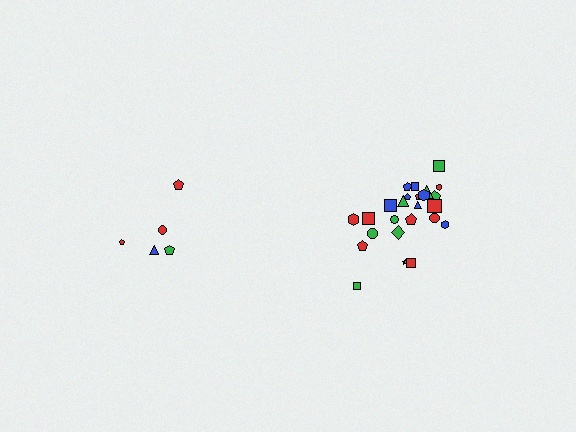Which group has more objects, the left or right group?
The right group.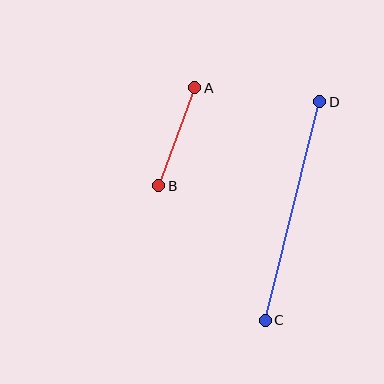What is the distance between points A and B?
The distance is approximately 104 pixels.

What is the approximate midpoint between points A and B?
The midpoint is at approximately (177, 137) pixels.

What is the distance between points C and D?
The distance is approximately 225 pixels.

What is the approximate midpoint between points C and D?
The midpoint is at approximately (293, 211) pixels.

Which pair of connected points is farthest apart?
Points C and D are farthest apart.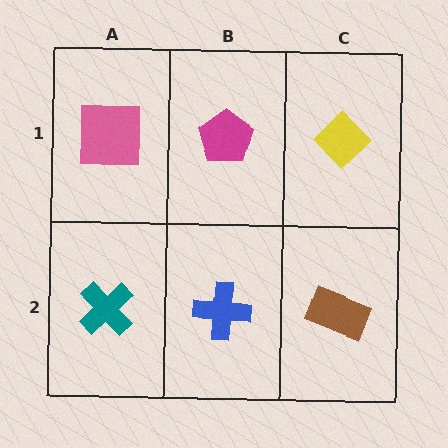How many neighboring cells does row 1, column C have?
2.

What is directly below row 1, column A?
A teal cross.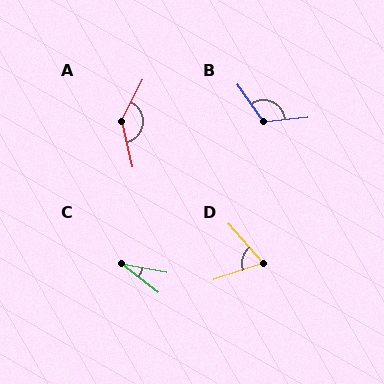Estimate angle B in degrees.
Approximately 119 degrees.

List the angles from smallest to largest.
C (27°), D (67°), B (119°), A (139°).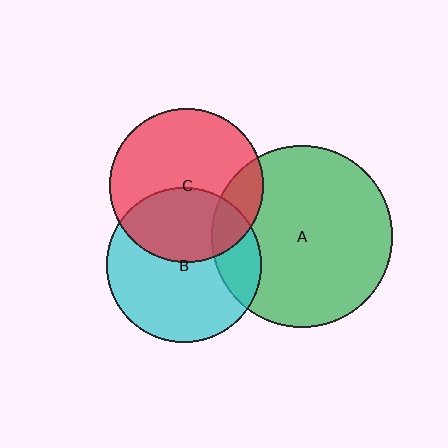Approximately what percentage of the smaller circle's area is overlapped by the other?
Approximately 20%.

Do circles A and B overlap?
Yes.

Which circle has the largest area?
Circle A (green).